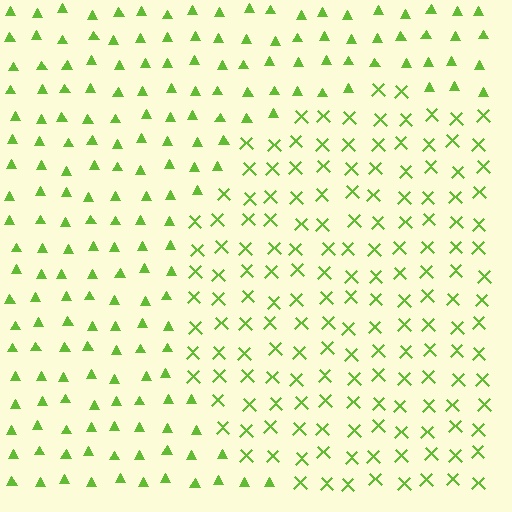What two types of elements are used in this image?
The image uses X marks inside the circle region and triangles outside it.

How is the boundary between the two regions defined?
The boundary is defined by a change in element shape: X marks inside vs. triangles outside. All elements share the same color and spacing.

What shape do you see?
I see a circle.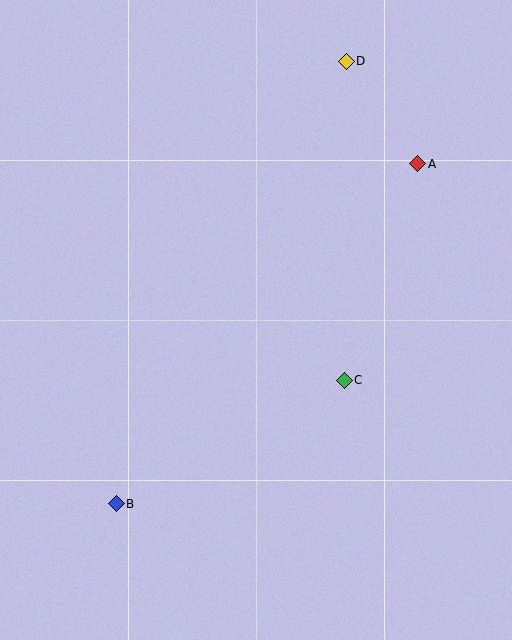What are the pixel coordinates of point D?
Point D is at (346, 61).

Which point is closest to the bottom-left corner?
Point B is closest to the bottom-left corner.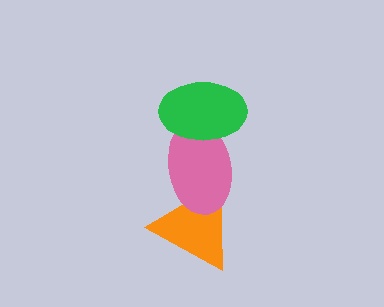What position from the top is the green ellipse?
The green ellipse is 1st from the top.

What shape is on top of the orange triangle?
The pink ellipse is on top of the orange triangle.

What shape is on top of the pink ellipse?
The green ellipse is on top of the pink ellipse.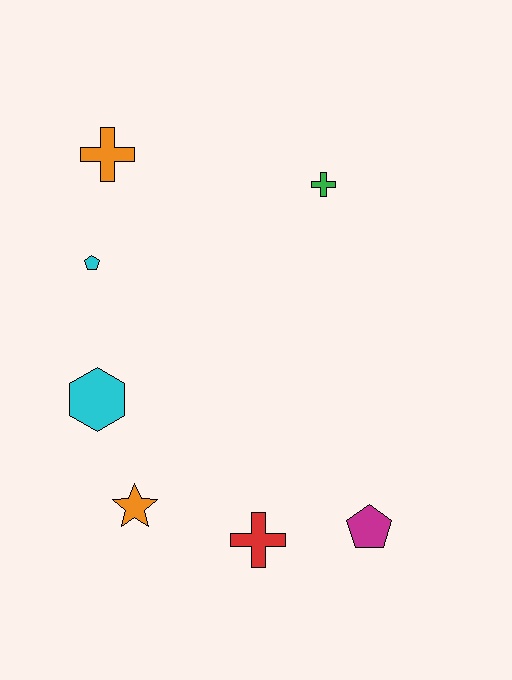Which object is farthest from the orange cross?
The magenta pentagon is farthest from the orange cross.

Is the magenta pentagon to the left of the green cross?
No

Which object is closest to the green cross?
The orange cross is closest to the green cross.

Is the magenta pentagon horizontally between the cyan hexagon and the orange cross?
No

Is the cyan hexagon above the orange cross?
No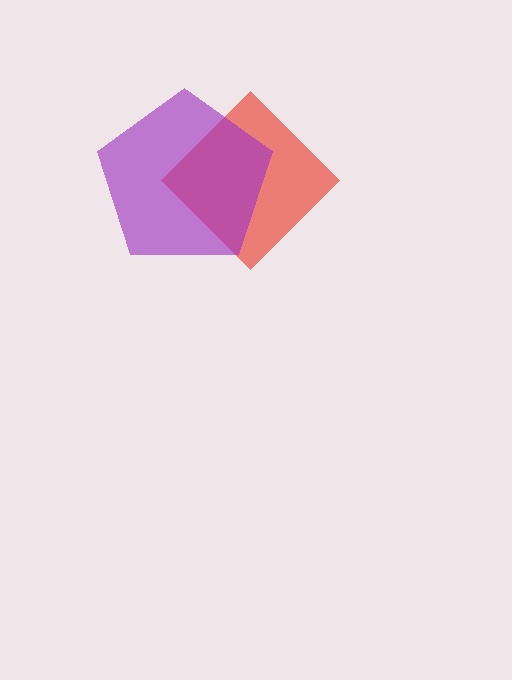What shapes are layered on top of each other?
The layered shapes are: a red diamond, a purple pentagon.